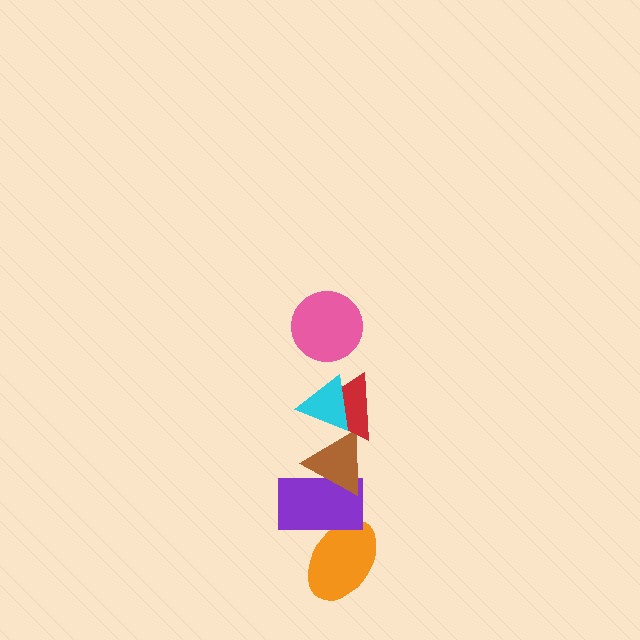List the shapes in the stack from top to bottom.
From top to bottom: the pink circle, the cyan triangle, the red triangle, the brown triangle, the purple rectangle, the orange ellipse.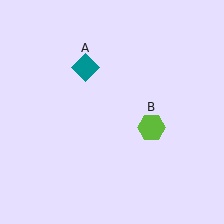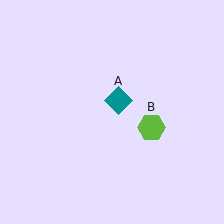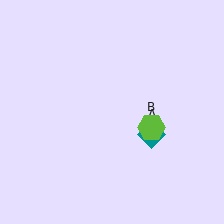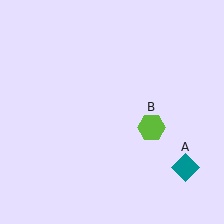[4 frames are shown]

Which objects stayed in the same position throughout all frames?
Lime hexagon (object B) remained stationary.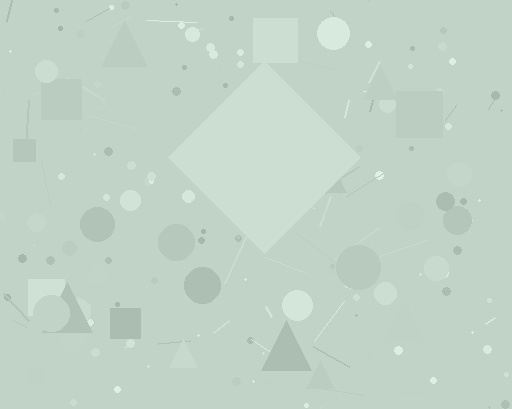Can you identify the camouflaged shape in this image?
The camouflaged shape is a diamond.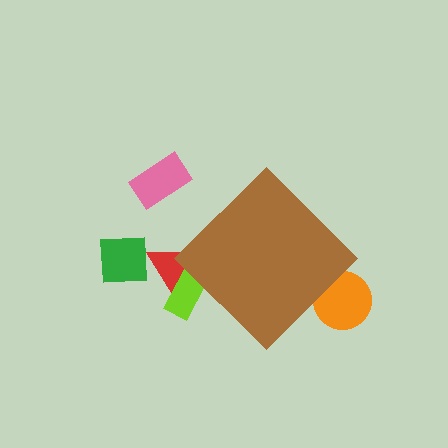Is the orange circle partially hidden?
Yes, the orange circle is partially hidden behind the brown diamond.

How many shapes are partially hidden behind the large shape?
3 shapes are partially hidden.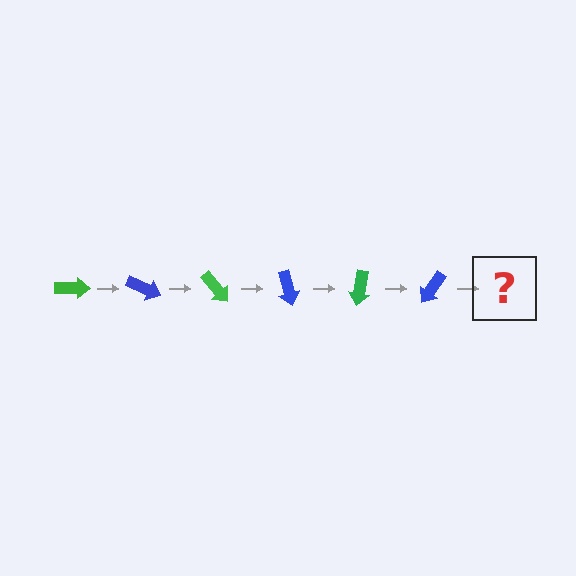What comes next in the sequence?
The next element should be a green arrow, rotated 150 degrees from the start.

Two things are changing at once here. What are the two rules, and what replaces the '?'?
The two rules are that it rotates 25 degrees each step and the color cycles through green and blue. The '?' should be a green arrow, rotated 150 degrees from the start.